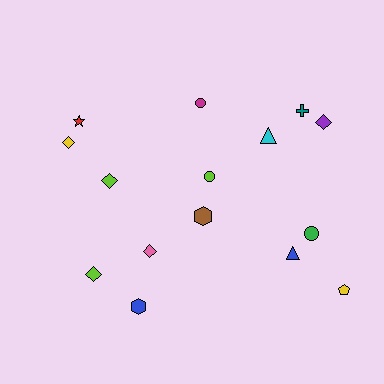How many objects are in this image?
There are 15 objects.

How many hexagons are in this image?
There are 2 hexagons.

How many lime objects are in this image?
There are 3 lime objects.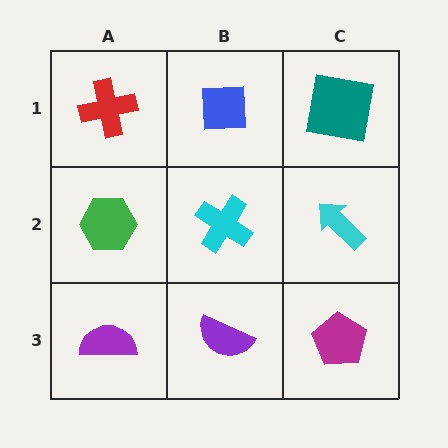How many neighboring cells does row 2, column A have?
3.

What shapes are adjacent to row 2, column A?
A red cross (row 1, column A), a purple semicircle (row 3, column A), a cyan cross (row 2, column B).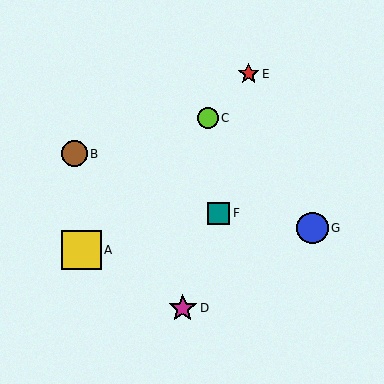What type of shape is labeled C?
Shape C is a lime circle.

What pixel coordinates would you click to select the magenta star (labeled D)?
Click at (183, 308) to select the magenta star D.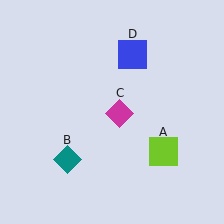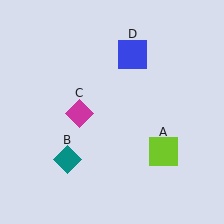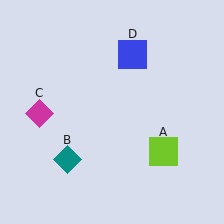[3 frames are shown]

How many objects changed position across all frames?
1 object changed position: magenta diamond (object C).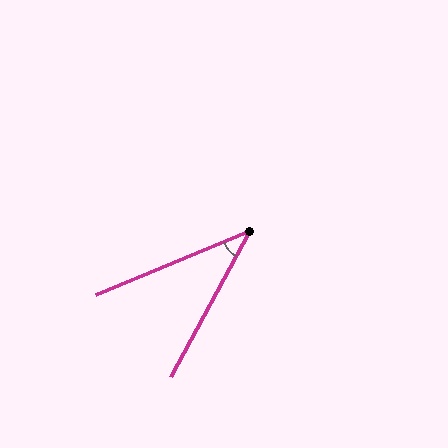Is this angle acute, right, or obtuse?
It is acute.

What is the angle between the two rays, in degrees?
Approximately 39 degrees.